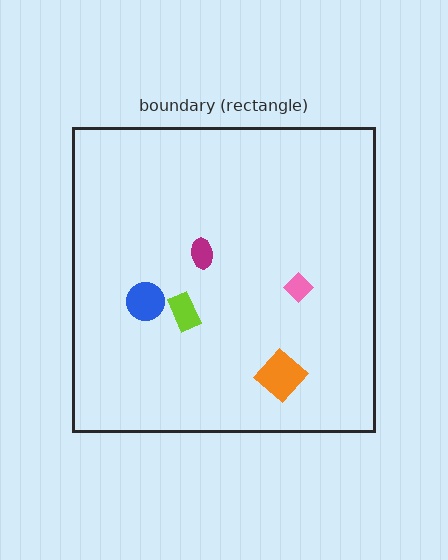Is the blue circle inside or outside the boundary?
Inside.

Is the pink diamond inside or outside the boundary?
Inside.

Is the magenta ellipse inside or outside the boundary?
Inside.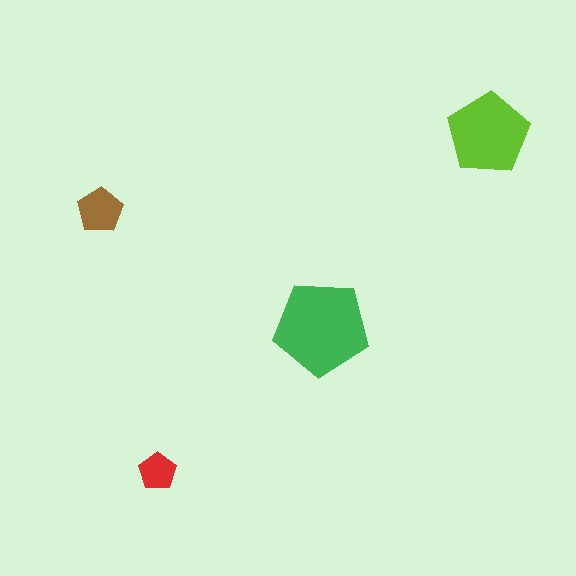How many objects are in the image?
There are 4 objects in the image.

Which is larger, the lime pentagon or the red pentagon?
The lime one.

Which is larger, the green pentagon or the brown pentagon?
The green one.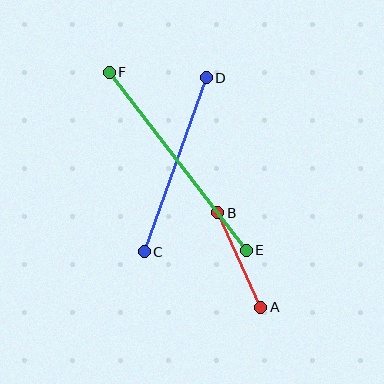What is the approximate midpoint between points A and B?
The midpoint is at approximately (239, 260) pixels.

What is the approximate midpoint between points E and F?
The midpoint is at approximately (178, 161) pixels.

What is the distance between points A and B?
The distance is approximately 104 pixels.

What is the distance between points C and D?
The distance is approximately 185 pixels.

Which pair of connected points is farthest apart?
Points E and F are farthest apart.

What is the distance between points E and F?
The distance is approximately 225 pixels.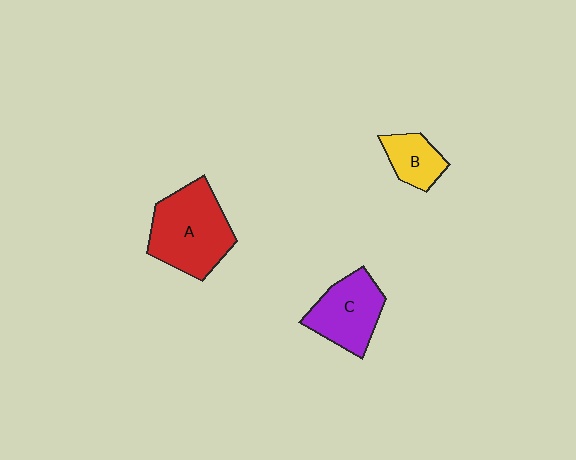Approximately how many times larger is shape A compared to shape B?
Approximately 2.3 times.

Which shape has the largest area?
Shape A (red).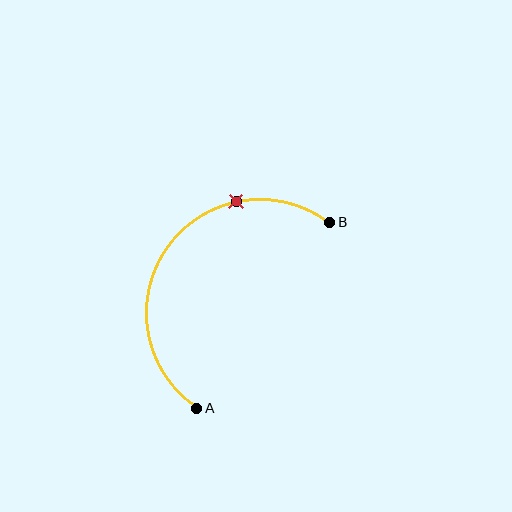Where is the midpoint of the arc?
The arc midpoint is the point on the curve farthest from the straight line joining A and B. It sits above and to the left of that line.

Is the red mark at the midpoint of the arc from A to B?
No. The red mark lies on the arc but is closer to endpoint B. The arc midpoint would be at the point on the curve equidistant along the arc from both A and B.